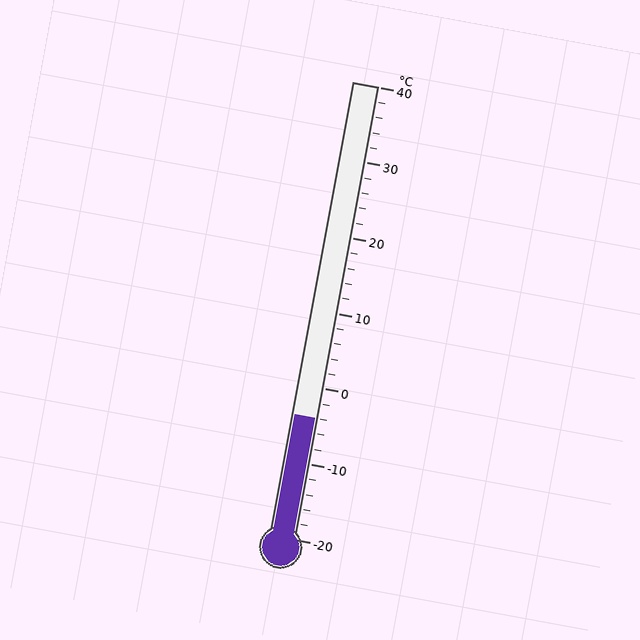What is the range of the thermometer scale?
The thermometer scale ranges from -20°C to 40°C.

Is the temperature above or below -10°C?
The temperature is above -10°C.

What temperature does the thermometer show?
The thermometer shows approximately -4°C.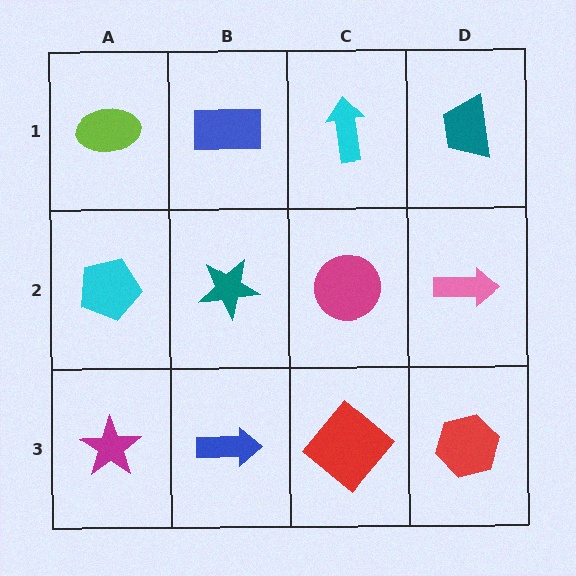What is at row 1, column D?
A teal trapezoid.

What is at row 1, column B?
A blue rectangle.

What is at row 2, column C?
A magenta circle.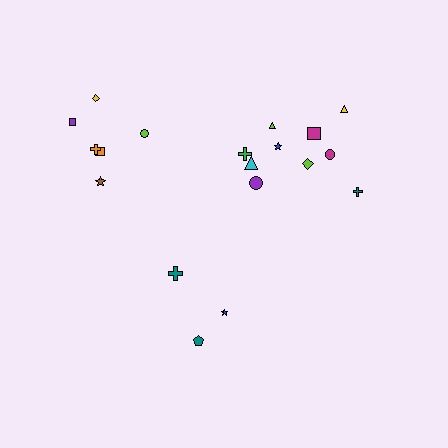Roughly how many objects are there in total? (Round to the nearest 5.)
Roughly 20 objects in total.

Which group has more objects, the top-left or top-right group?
The top-right group.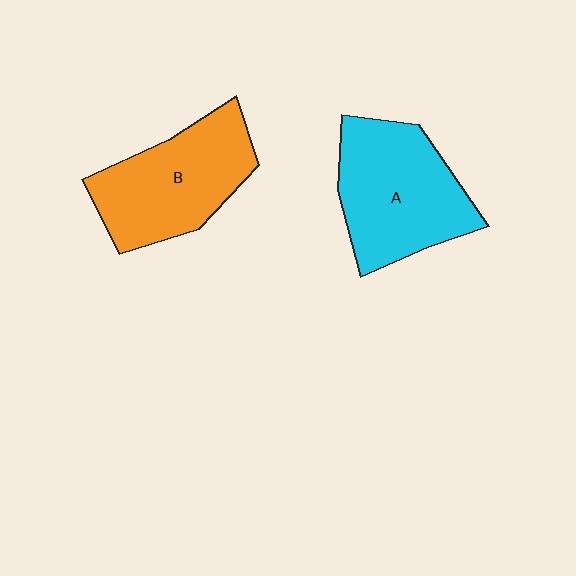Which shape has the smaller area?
Shape B (orange).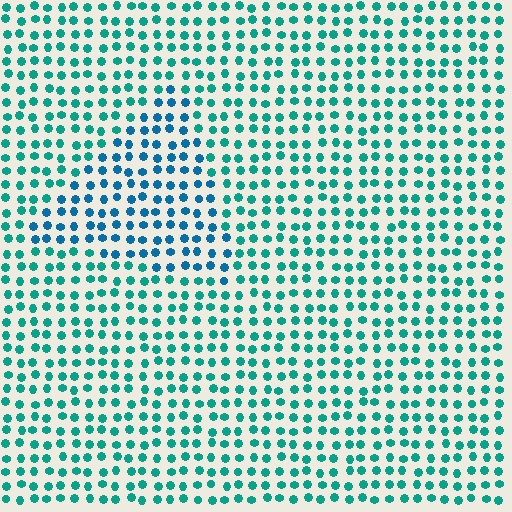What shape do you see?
I see a triangle.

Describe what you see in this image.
The image is filled with small teal elements in a uniform arrangement. A triangle-shaped region is visible where the elements are tinted to a slightly different hue, forming a subtle color boundary.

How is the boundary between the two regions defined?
The boundary is defined purely by a slight shift in hue (about 30 degrees). Spacing, size, and orientation are identical on both sides.